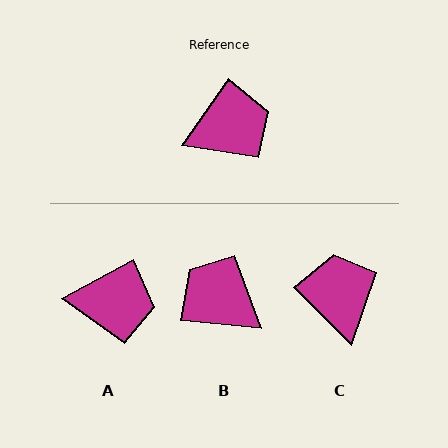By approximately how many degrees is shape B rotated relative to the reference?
Approximately 119 degrees counter-clockwise.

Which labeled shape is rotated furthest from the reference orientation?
B, about 119 degrees away.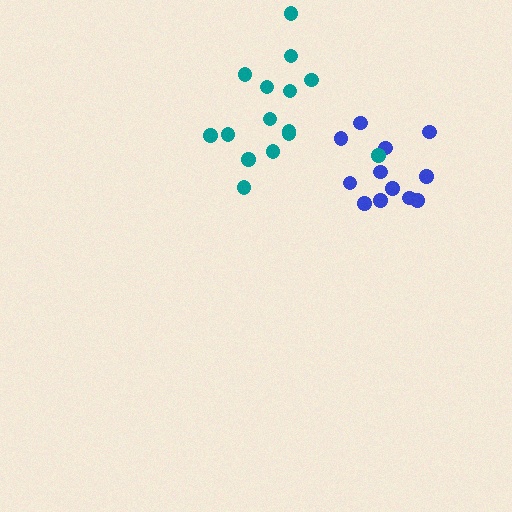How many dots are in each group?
Group 1: 12 dots, Group 2: 15 dots (27 total).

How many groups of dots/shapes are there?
There are 2 groups.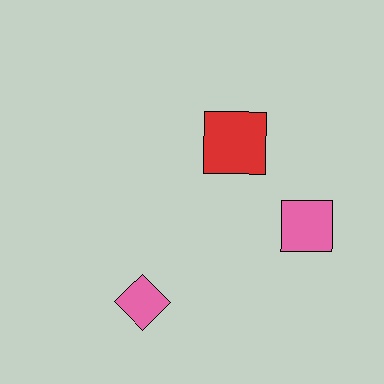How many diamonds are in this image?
There is 1 diamond.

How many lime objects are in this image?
There are no lime objects.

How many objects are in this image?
There are 3 objects.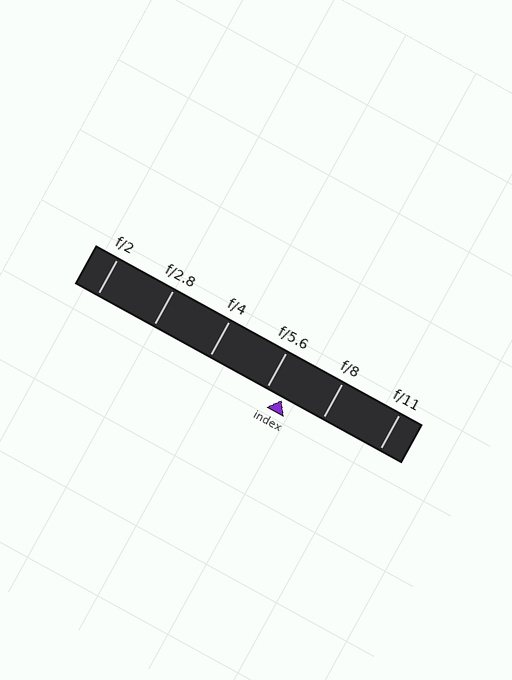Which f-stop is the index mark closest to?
The index mark is closest to f/5.6.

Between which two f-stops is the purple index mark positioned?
The index mark is between f/5.6 and f/8.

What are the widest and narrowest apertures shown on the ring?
The widest aperture shown is f/2 and the narrowest is f/11.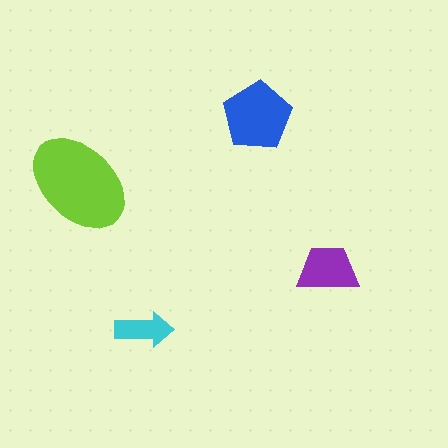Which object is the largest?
The lime ellipse.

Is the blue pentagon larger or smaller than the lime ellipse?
Smaller.